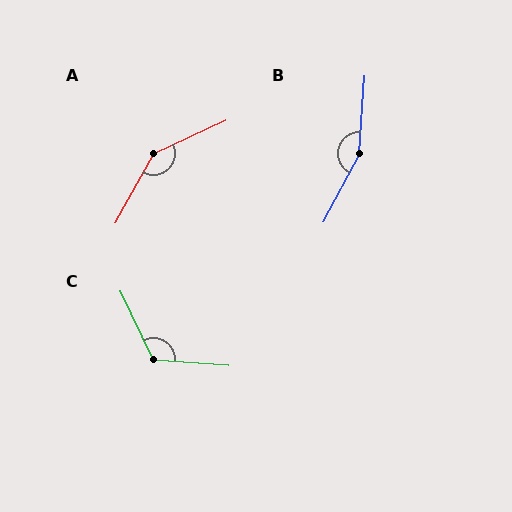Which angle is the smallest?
C, at approximately 120 degrees.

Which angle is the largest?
B, at approximately 156 degrees.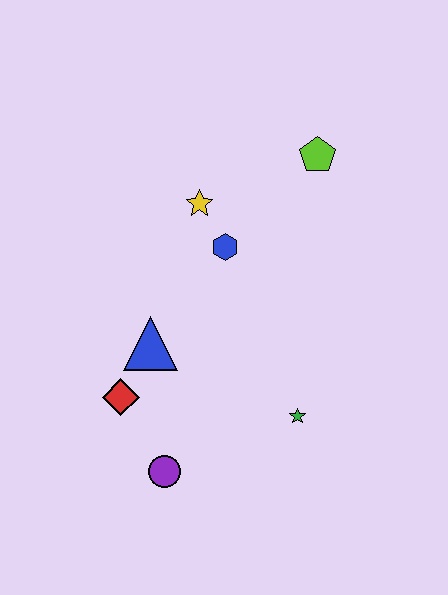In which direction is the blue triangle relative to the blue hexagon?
The blue triangle is below the blue hexagon.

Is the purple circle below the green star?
Yes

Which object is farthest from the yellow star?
The purple circle is farthest from the yellow star.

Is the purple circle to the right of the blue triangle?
Yes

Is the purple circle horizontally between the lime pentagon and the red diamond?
Yes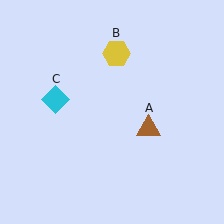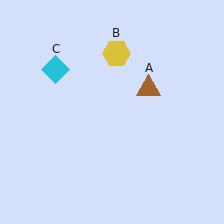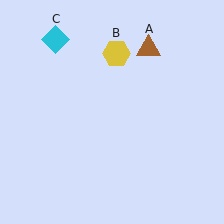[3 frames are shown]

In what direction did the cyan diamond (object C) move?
The cyan diamond (object C) moved up.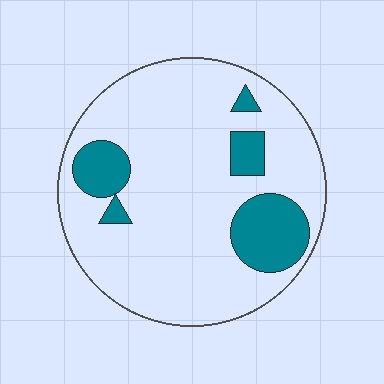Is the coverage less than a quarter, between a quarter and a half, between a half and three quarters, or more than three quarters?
Less than a quarter.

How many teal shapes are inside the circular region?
5.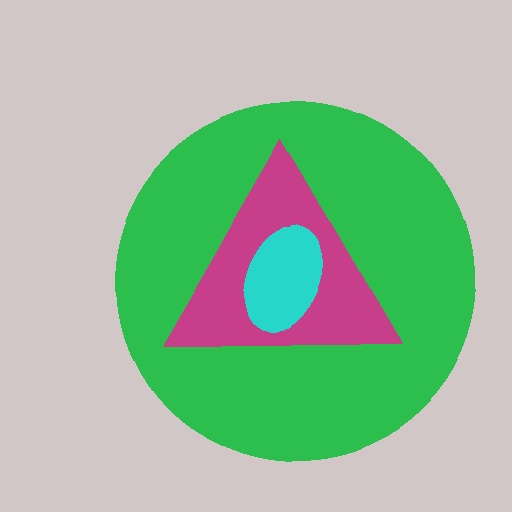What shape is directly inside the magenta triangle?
The cyan ellipse.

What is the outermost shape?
The green circle.